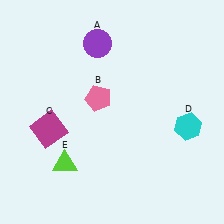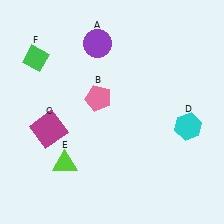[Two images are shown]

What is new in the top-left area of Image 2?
A green diamond (F) was added in the top-left area of Image 2.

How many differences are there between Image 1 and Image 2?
There is 1 difference between the two images.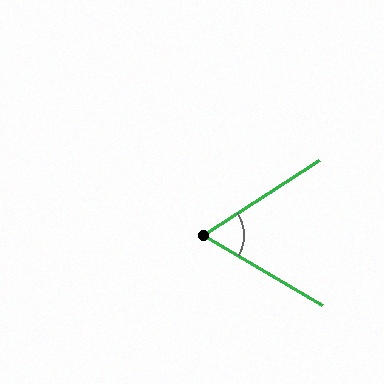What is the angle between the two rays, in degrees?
Approximately 64 degrees.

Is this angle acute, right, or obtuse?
It is acute.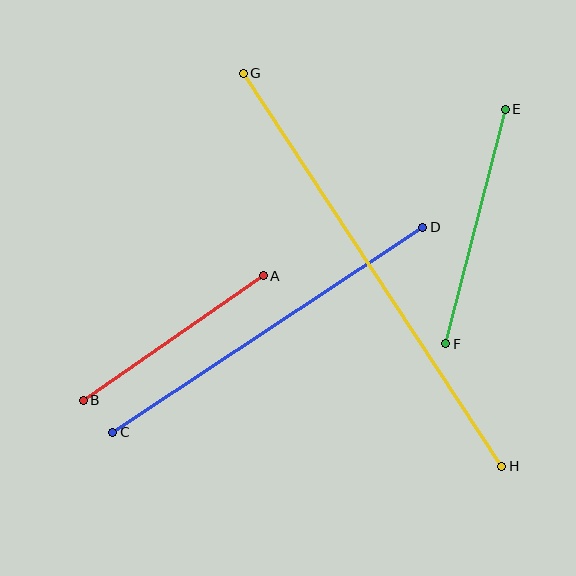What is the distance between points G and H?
The distance is approximately 470 pixels.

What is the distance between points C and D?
The distance is approximately 372 pixels.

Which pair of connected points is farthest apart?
Points G and H are farthest apart.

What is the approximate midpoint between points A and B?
The midpoint is at approximately (173, 338) pixels.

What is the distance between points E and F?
The distance is approximately 242 pixels.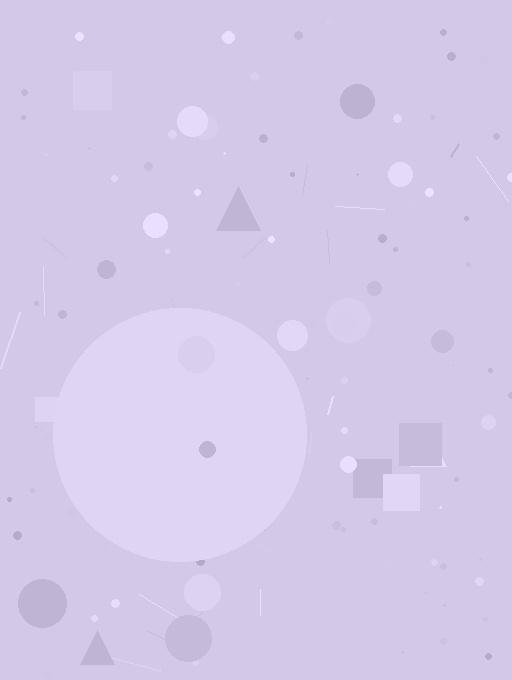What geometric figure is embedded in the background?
A circle is embedded in the background.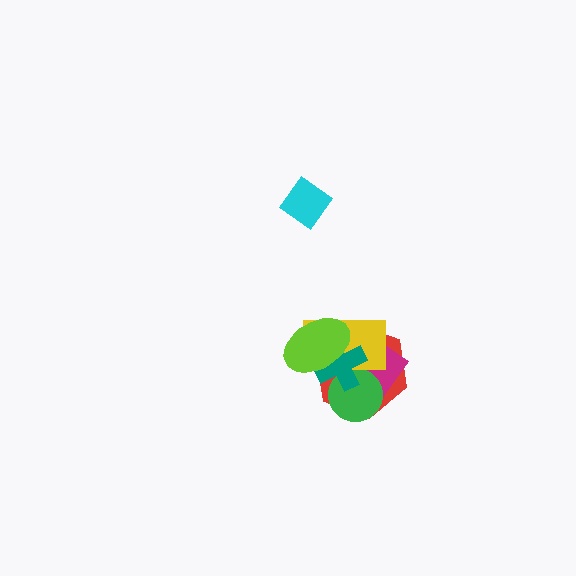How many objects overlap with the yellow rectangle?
5 objects overlap with the yellow rectangle.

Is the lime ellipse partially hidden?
No, no other shape covers it.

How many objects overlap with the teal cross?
5 objects overlap with the teal cross.